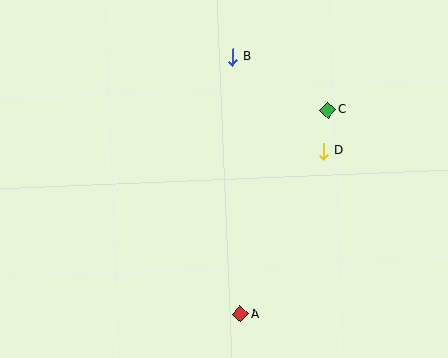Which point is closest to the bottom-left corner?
Point A is closest to the bottom-left corner.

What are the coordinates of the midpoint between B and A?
The midpoint between B and A is at (237, 186).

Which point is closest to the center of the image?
Point D at (324, 151) is closest to the center.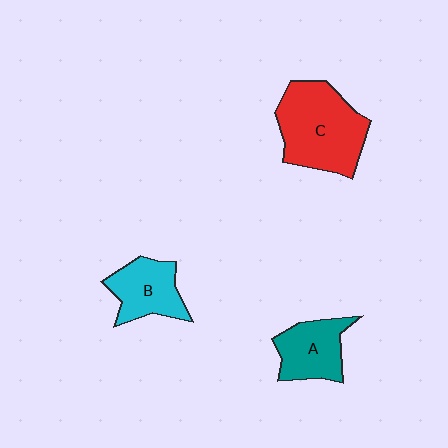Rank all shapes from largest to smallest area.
From largest to smallest: C (red), A (teal), B (cyan).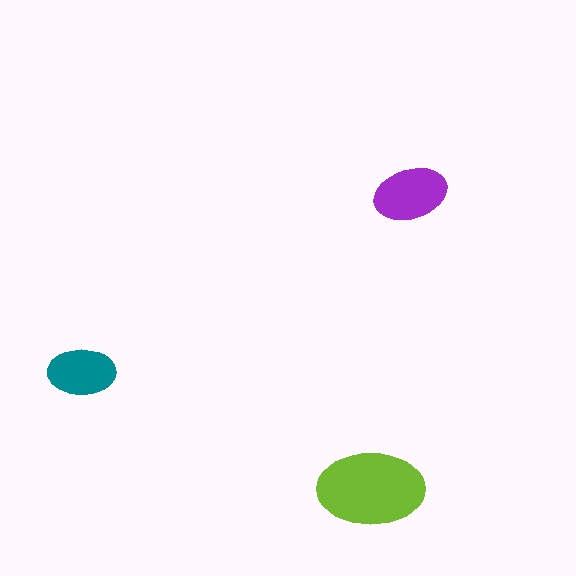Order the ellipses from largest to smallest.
the lime one, the purple one, the teal one.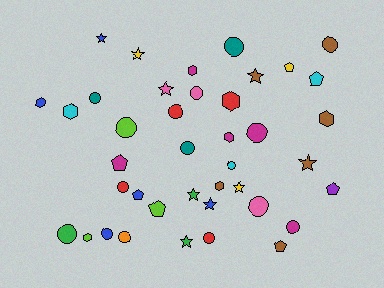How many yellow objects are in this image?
There are 3 yellow objects.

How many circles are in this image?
There are 16 circles.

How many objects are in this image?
There are 40 objects.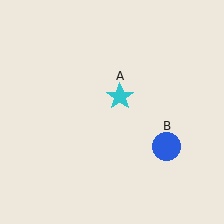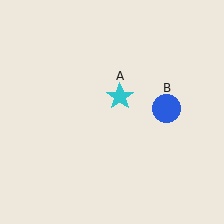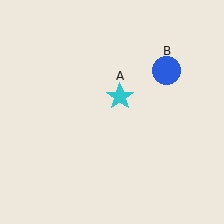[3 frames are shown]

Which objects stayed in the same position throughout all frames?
Cyan star (object A) remained stationary.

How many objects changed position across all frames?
1 object changed position: blue circle (object B).